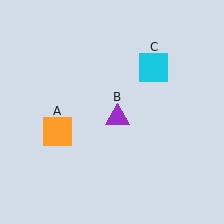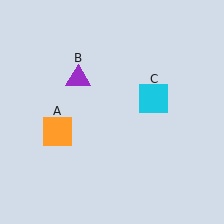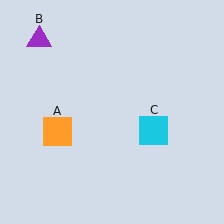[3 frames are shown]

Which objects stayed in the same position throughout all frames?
Orange square (object A) remained stationary.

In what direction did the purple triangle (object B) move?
The purple triangle (object B) moved up and to the left.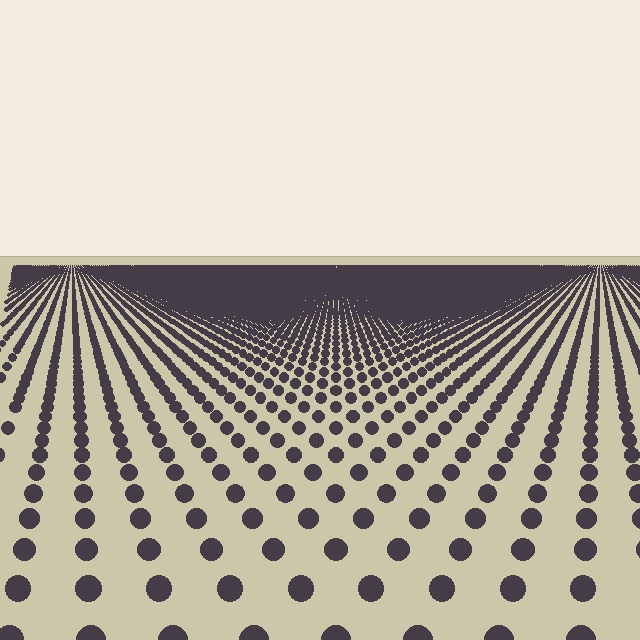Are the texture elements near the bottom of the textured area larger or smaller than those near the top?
Larger. Near the bottom, elements are closer to the viewer and appear at a bigger on-screen size.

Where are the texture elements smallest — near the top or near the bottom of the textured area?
Near the top.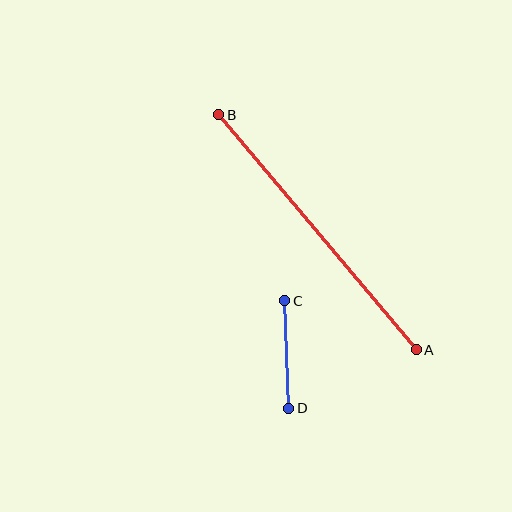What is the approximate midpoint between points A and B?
The midpoint is at approximately (317, 232) pixels.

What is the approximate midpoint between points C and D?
The midpoint is at approximately (287, 355) pixels.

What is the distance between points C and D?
The distance is approximately 108 pixels.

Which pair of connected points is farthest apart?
Points A and B are farthest apart.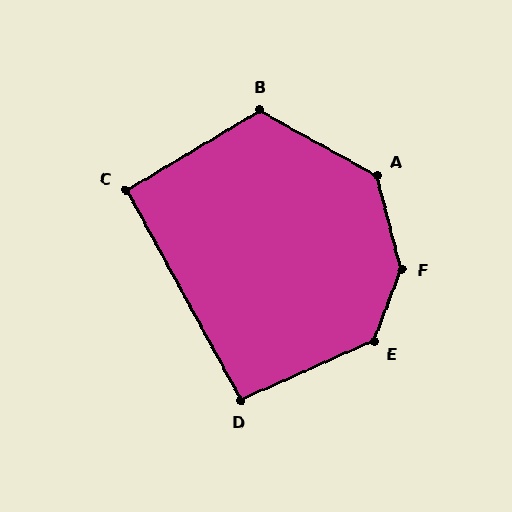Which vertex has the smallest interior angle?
C, at approximately 92 degrees.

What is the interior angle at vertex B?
Approximately 120 degrees (obtuse).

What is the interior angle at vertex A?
Approximately 133 degrees (obtuse).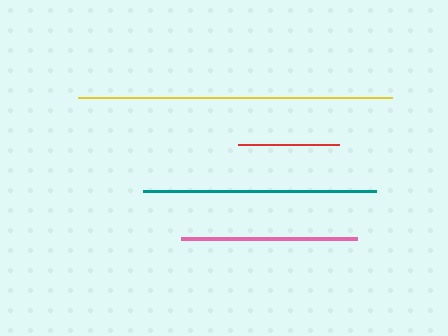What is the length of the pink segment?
The pink segment is approximately 175 pixels long.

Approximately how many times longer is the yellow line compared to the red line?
The yellow line is approximately 3.1 times the length of the red line.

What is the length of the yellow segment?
The yellow segment is approximately 314 pixels long.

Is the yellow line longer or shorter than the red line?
The yellow line is longer than the red line.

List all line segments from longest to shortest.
From longest to shortest: yellow, teal, pink, red.